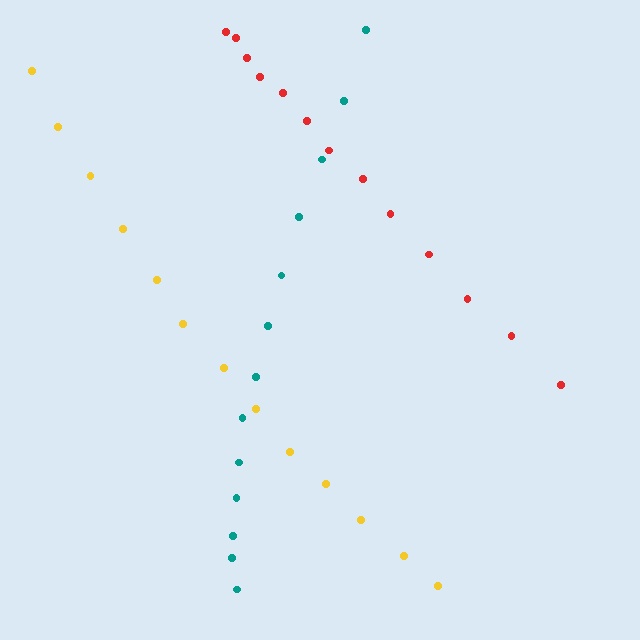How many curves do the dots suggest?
There are 3 distinct paths.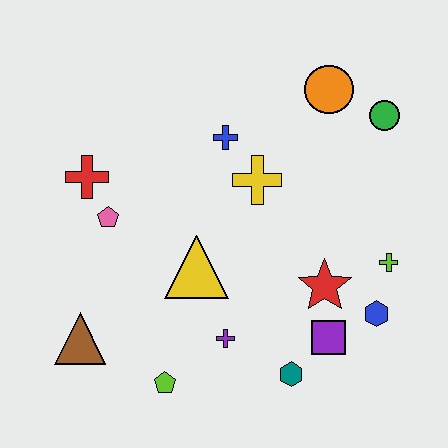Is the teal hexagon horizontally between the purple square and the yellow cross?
Yes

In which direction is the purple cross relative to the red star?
The purple cross is to the left of the red star.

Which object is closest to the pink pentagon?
The red cross is closest to the pink pentagon.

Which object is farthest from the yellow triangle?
The green circle is farthest from the yellow triangle.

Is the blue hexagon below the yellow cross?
Yes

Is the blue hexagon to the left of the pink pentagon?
No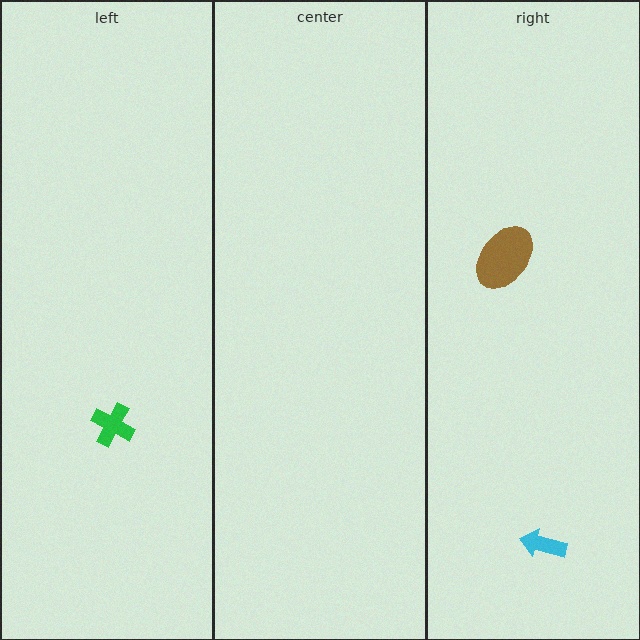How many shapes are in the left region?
1.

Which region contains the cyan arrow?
The right region.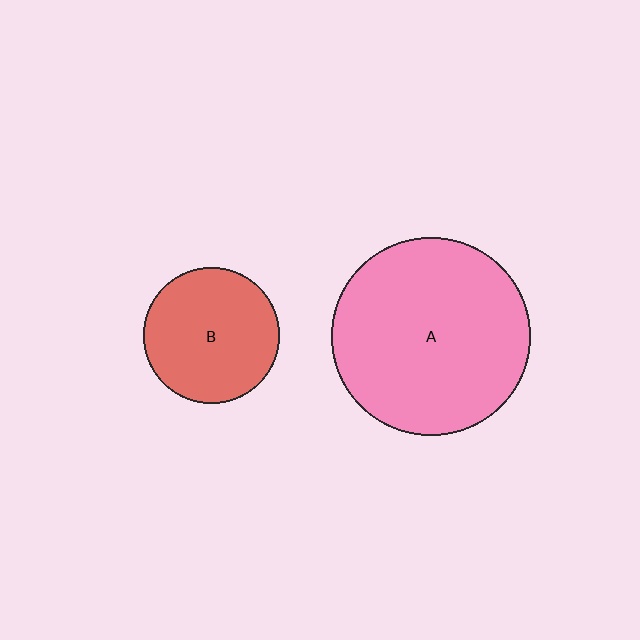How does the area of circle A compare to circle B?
Approximately 2.1 times.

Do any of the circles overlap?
No, none of the circles overlap.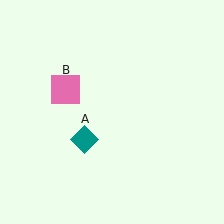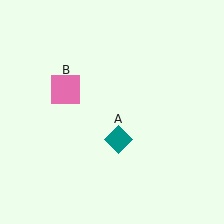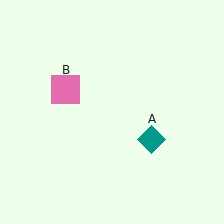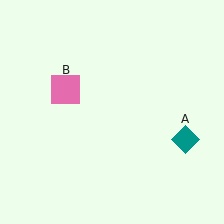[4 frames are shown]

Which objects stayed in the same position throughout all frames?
Pink square (object B) remained stationary.